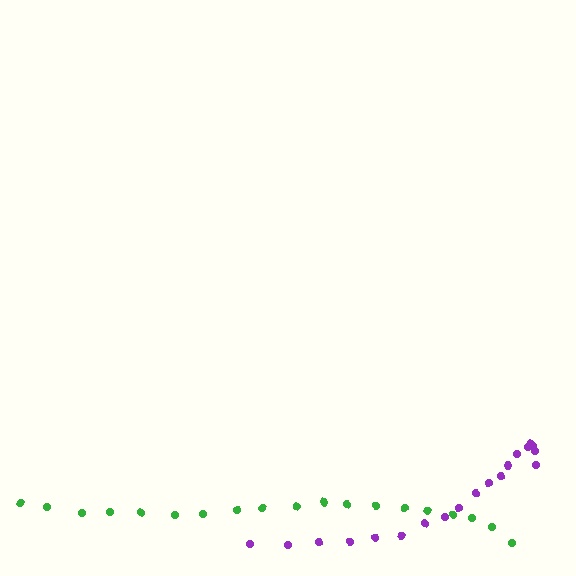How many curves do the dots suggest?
There are 2 distinct paths.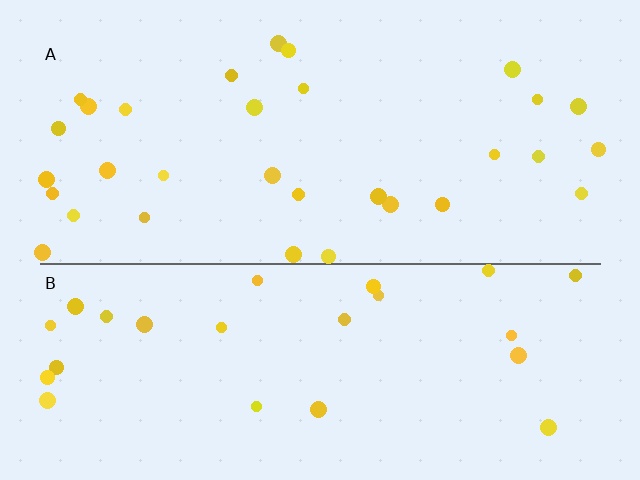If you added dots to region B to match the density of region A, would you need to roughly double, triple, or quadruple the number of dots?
Approximately double.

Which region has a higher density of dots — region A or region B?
A (the top).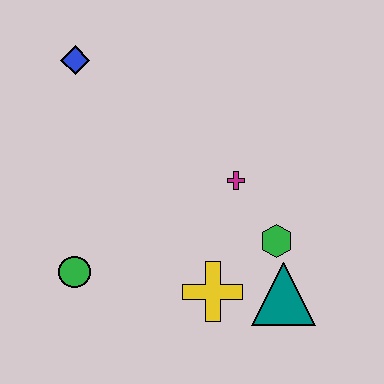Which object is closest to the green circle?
The yellow cross is closest to the green circle.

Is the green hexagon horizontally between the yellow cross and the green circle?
No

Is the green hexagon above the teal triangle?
Yes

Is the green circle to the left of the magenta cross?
Yes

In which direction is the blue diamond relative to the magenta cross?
The blue diamond is to the left of the magenta cross.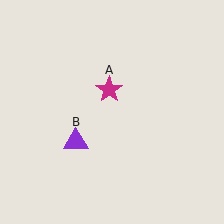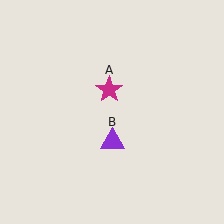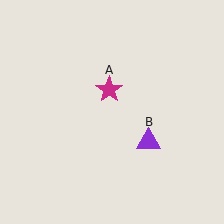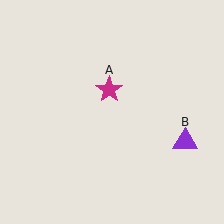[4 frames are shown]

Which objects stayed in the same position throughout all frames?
Magenta star (object A) remained stationary.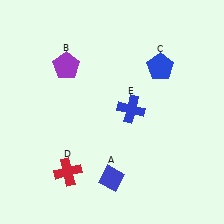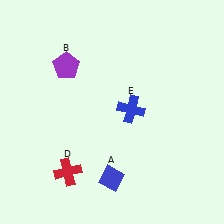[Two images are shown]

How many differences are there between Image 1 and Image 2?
There is 1 difference between the two images.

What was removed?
The blue pentagon (C) was removed in Image 2.